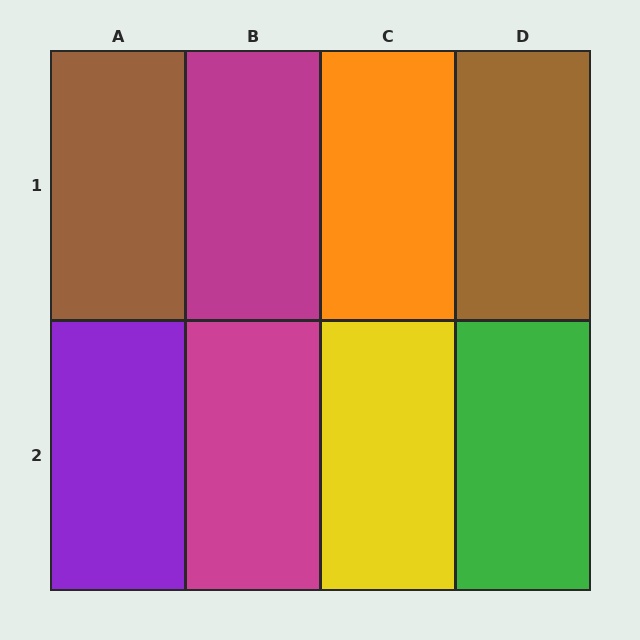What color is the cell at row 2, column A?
Purple.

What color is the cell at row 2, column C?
Yellow.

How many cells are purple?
1 cell is purple.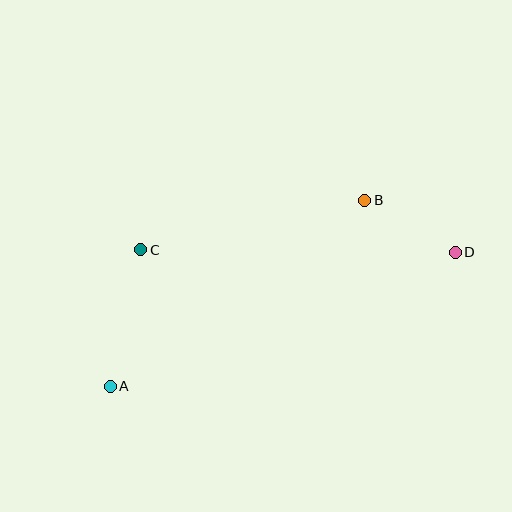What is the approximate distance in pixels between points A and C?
The distance between A and C is approximately 140 pixels.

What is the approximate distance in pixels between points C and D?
The distance between C and D is approximately 315 pixels.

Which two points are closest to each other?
Points B and D are closest to each other.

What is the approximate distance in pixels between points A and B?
The distance between A and B is approximately 315 pixels.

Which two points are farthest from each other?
Points A and D are farthest from each other.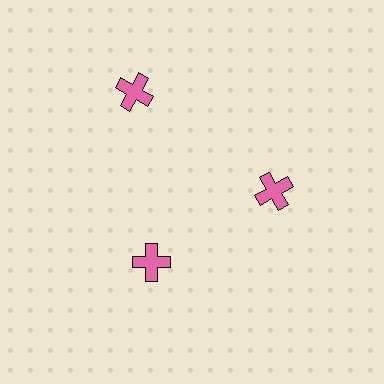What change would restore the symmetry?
The symmetry would be restored by moving it inward, back onto the ring so that all 3 crosses sit at equal angles and equal distance from the center.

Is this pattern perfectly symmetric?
No. The 3 pink crosses are arranged in a ring, but one element near the 11 o'clock position is pushed outward from the center, breaking the 3-fold rotational symmetry.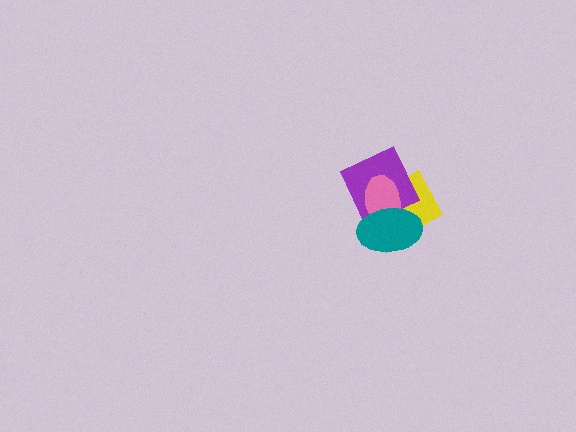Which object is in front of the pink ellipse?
The teal ellipse is in front of the pink ellipse.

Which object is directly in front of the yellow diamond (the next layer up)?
The purple square is directly in front of the yellow diamond.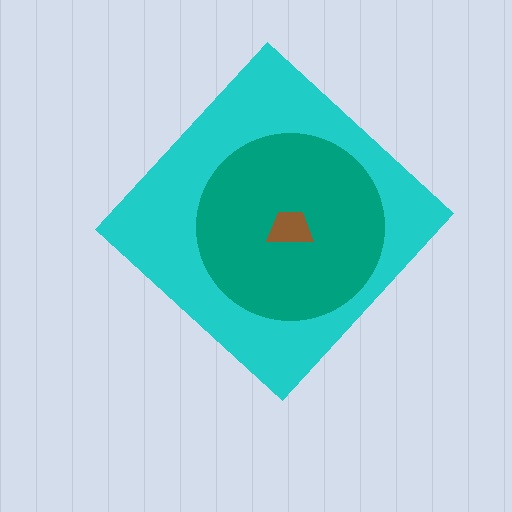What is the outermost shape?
The cyan diamond.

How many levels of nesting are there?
3.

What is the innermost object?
The brown trapezoid.